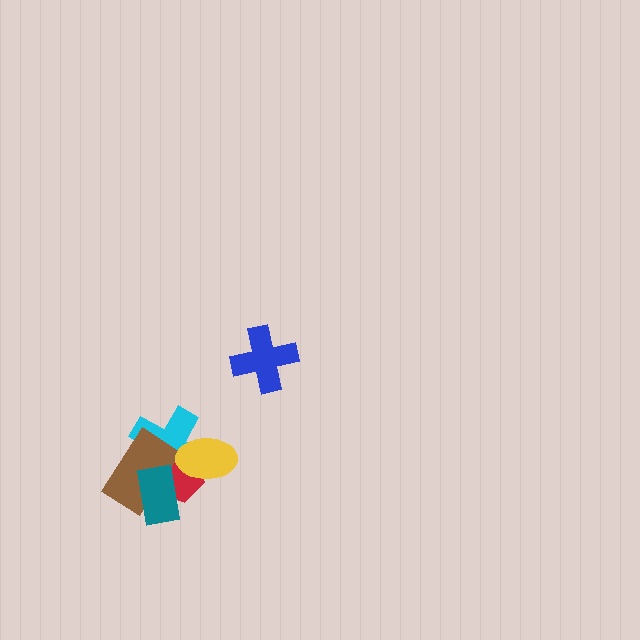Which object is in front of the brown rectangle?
The teal rectangle is in front of the brown rectangle.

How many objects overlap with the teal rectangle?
3 objects overlap with the teal rectangle.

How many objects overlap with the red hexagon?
4 objects overlap with the red hexagon.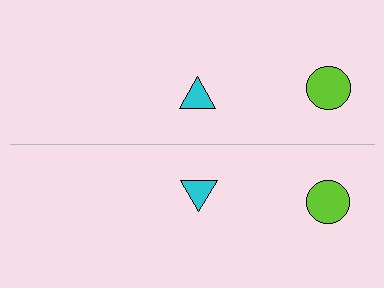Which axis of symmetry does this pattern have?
The pattern has a horizontal axis of symmetry running through the center of the image.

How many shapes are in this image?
There are 4 shapes in this image.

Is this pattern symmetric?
Yes, this pattern has bilateral (reflection) symmetry.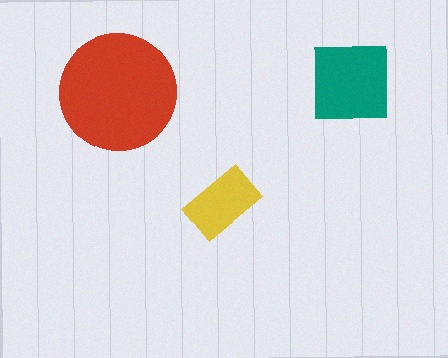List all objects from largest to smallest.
The red circle, the teal square, the yellow rectangle.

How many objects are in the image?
There are 3 objects in the image.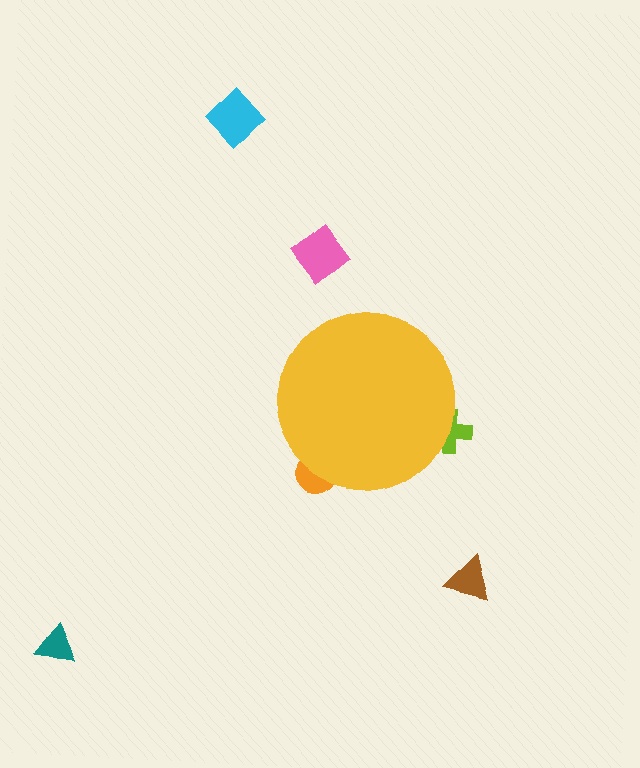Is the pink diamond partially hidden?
No, the pink diamond is fully visible.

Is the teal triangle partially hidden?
No, the teal triangle is fully visible.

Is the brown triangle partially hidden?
No, the brown triangle is fully visible.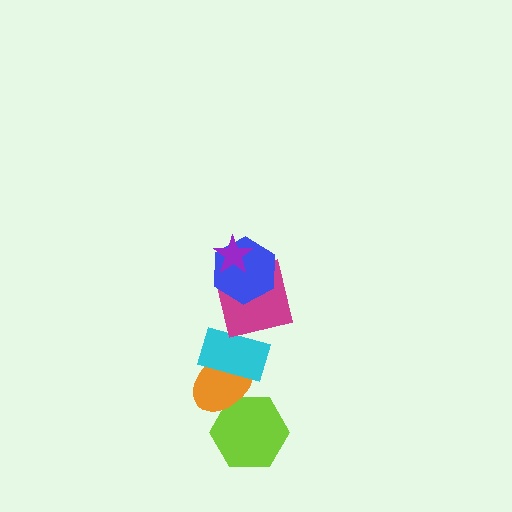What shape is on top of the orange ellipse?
The cyan rectangle is on top of the orange ellipse.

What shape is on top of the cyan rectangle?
The magenta square is on top of the cyan rectangle.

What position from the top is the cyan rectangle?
The cyan rectangle is 4th from the top.